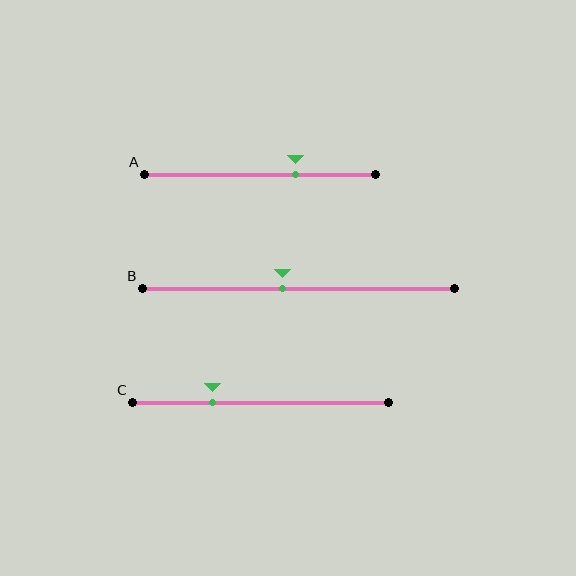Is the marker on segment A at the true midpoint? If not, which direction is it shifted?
No, the marker on segment A is shifted to the right by about 16% of the segment length.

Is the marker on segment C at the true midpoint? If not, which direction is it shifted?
No, the marker on segment C is shifted to the left by about 19% of the segment length.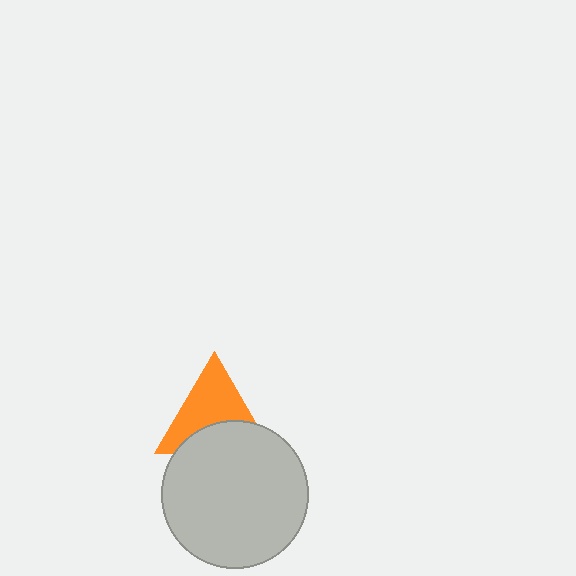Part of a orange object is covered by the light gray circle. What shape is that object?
It is a triangle.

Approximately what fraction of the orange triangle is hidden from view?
Roughly 39% of the orange triangle is hidden behind the light gray circle.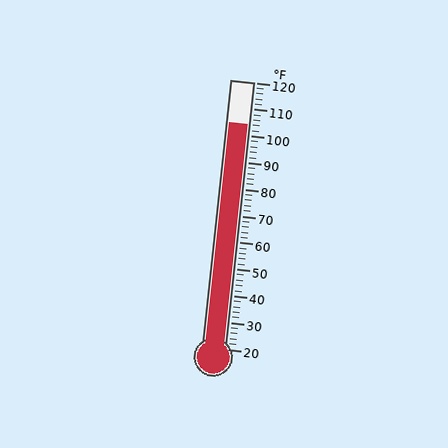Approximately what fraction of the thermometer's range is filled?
The thermometer is filled to approximately 85% of its range.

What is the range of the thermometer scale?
The thermometer scale ranges from 20°F to 120°F.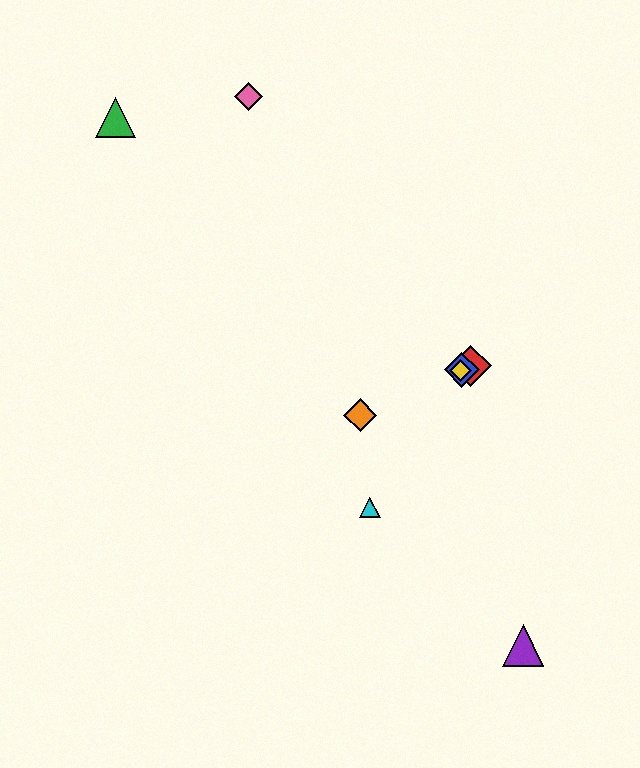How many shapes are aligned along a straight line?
4 shapes (the red diamond, the blue diamond, the yellow diamond, the orange diamond) are aligned along a straight line.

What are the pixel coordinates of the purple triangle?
The purple triangle is at (523, 646).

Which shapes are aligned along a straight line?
The red diamond, the blue diamond, the yellow diamond, the orange diamond are aligned along a straight line.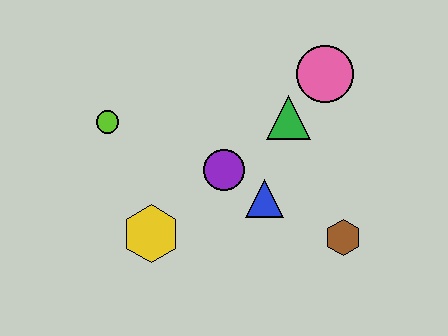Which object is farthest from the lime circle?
The brown hexagon is farthest from the lime circle.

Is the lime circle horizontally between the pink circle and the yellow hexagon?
No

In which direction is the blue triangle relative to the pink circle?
The blue triangle is below the pink circle.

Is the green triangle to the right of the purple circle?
Yes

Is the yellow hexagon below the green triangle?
Yes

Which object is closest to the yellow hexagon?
The purple circle is closest to the yellow hexagon.